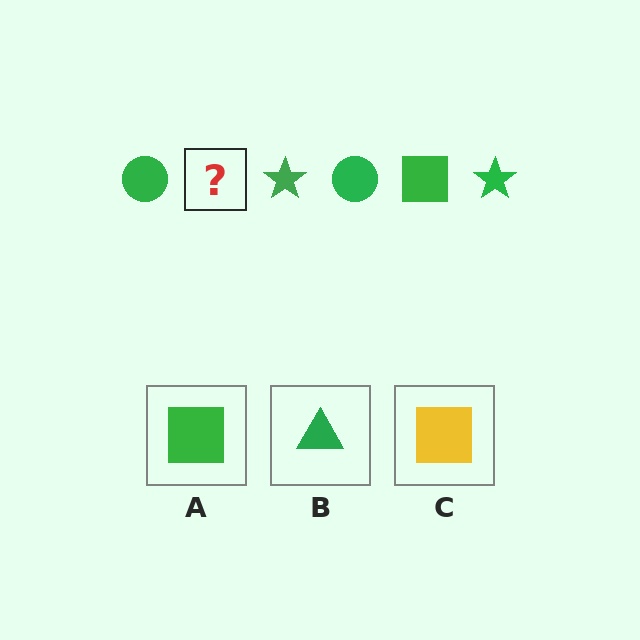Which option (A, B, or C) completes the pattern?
A.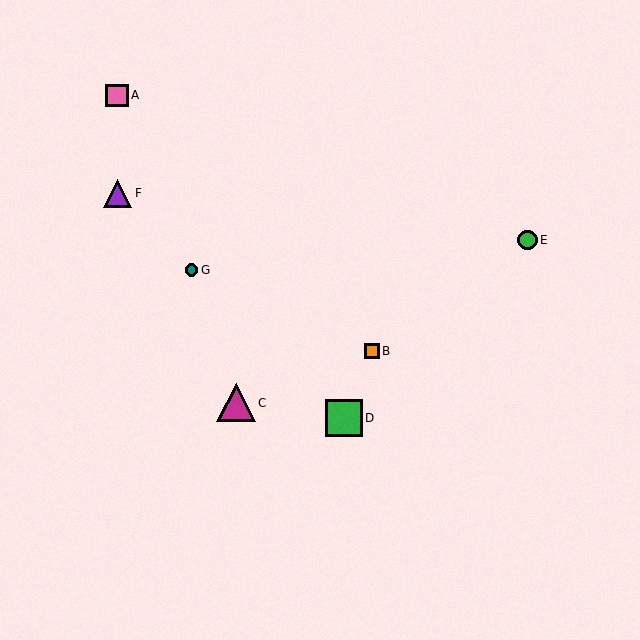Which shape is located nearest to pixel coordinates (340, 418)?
The green square (labeled D) at (344, 418) is nearest to that location.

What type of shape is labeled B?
Shape B is an orange square.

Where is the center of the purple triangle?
The center of the purple triangle is at (118, 193).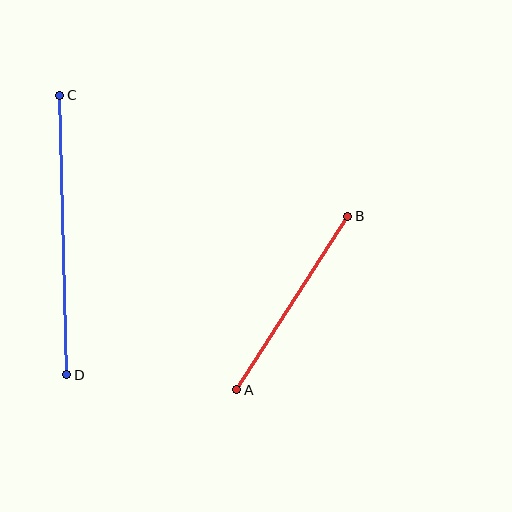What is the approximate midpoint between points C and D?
The midpoint is at approximately (63, 235) pixels.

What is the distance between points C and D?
The distance is approximately 280 pixels.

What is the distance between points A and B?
The distance is approximately 206 pixels.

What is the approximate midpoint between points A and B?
The midpoint is at approximately (292, 303) pixels.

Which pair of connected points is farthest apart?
Points C and D are farthest apart.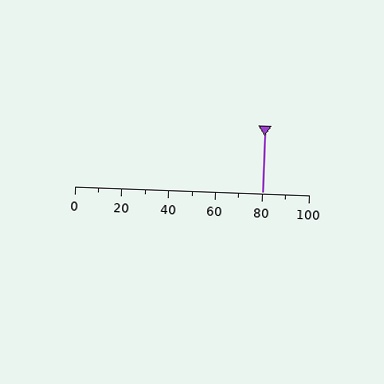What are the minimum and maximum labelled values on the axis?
The axis runs from 0 to 100.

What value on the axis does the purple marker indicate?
The marker indicates approximately 80.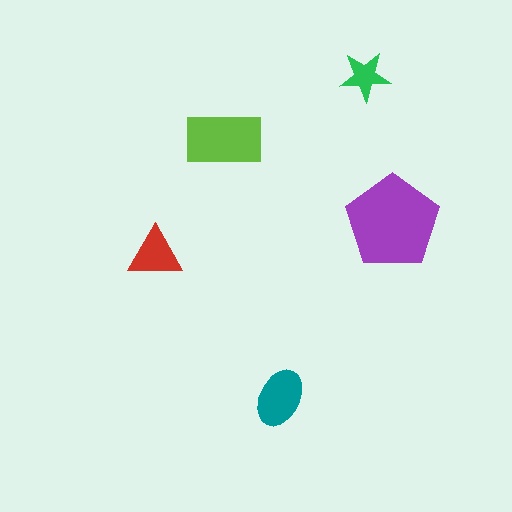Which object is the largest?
The purple pentagon.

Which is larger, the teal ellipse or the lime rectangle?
The lime rectangle.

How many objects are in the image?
There are 5 objects in the image.